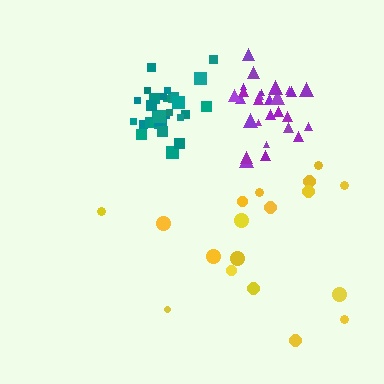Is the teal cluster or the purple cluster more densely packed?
Teal.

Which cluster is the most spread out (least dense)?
Yellow.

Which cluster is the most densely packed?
Teal.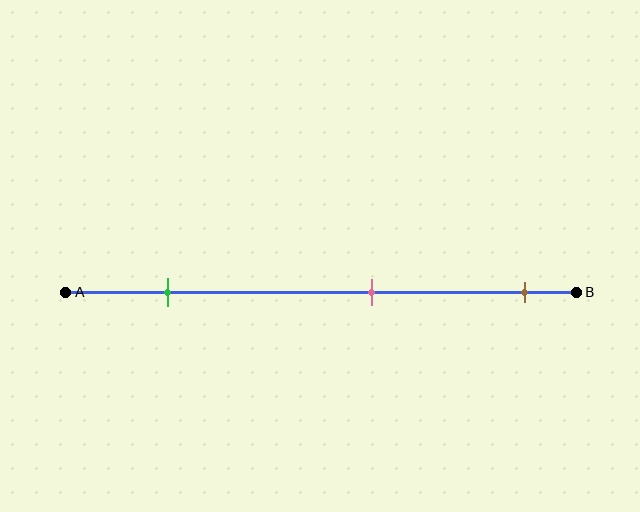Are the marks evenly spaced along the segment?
Yes, the marks are approximately evenly spaced.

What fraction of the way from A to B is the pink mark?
The pink mark is approximately 60% (0.6) of the way from A to B.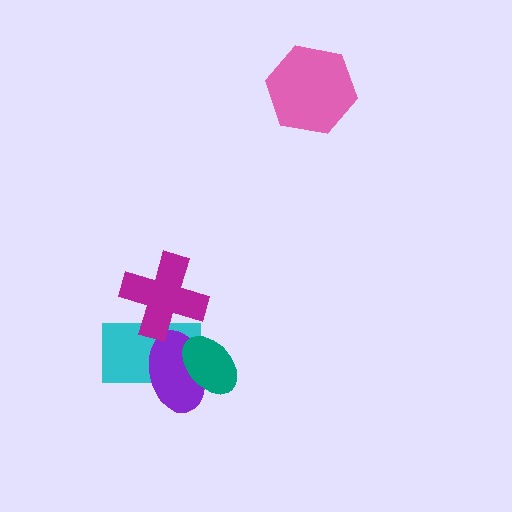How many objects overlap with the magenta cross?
2 objects overlap with the magenta cross.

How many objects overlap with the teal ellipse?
2 objects overlap with the teal ellipse.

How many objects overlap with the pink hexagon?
0 objects overlap with the pink hexagon.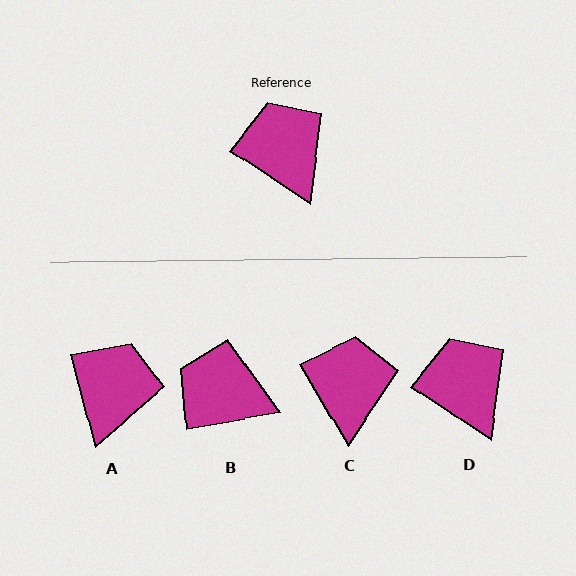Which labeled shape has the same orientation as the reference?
D.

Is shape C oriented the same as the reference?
No, it is off by about 26 degrees.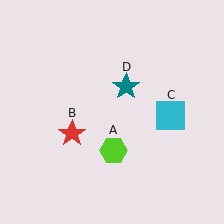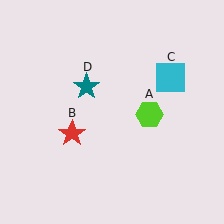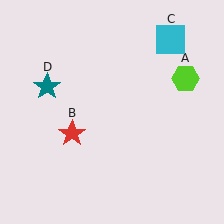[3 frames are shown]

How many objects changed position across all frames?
3 objects changed position: lime hexagon (object A), cyan square (object C), teal star (object D).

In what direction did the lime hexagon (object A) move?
The lime hexagon (object A) moved up and to the right.